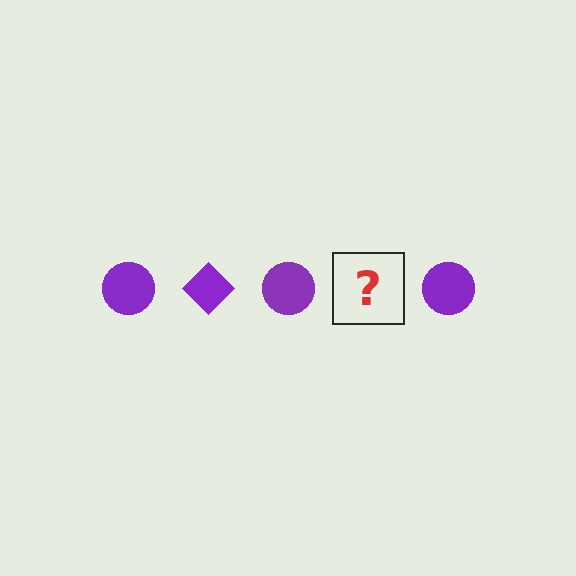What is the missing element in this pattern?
The missing element is a purple diamond.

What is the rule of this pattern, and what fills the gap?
The rule is that the pattern cycles through circle, diamond shapes in purple. The gap should be filled with a purple diamond.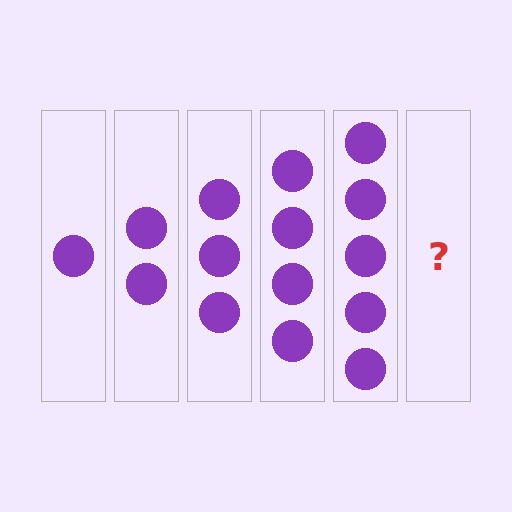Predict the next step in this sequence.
The next step is 6 circles.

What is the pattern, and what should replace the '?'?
The pattern is that each step adds one more circle. The '?' should be 6 circles.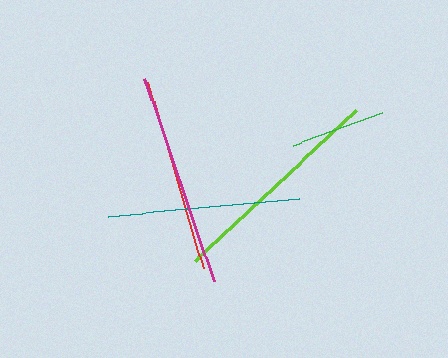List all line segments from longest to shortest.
From longest to shortest: lime, magenta, red, teal, green.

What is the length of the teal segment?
The teal segment is approximately 191 pixels long.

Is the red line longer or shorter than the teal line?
The red line is longer than the teal line.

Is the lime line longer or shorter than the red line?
The lime line is longer than the red line.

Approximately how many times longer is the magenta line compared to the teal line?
The magenta line is approximately 1.1 times the length of the teal line.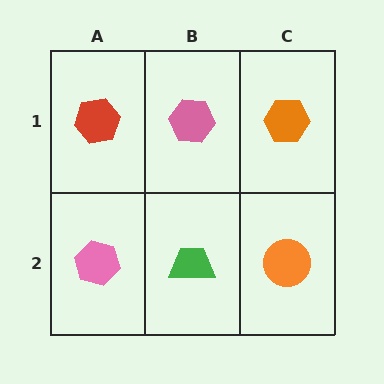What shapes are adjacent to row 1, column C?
An orange circle (row 2, column C), a pink hexagon (row 1, column B).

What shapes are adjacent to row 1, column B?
A green trapezoid (row 2, column B), a red hexagon (row 1, column A), an orange hexagon (row 1, column C).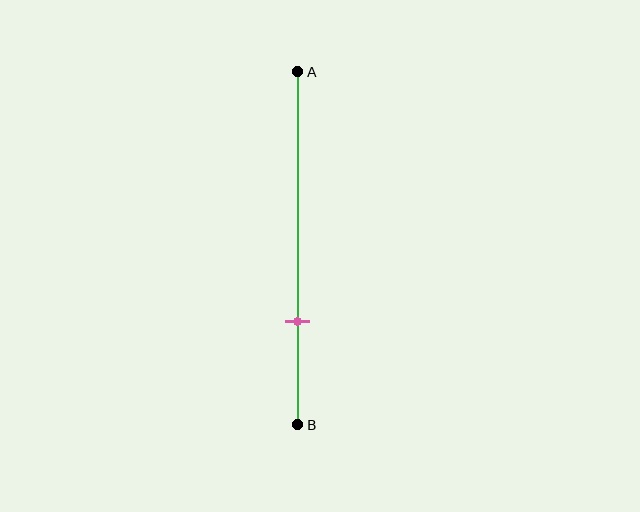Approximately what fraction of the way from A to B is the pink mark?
The pink mark is approximately 70% of the way from A to B.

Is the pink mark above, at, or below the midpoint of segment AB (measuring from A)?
The pink mark is below the midpoint of segment AB.